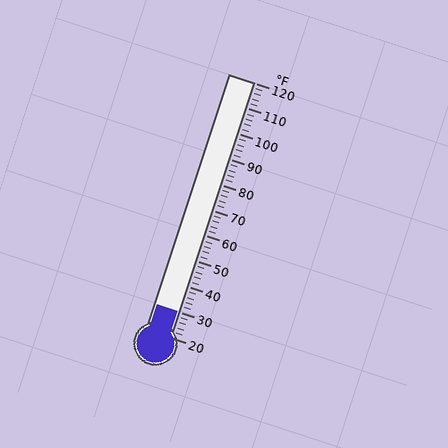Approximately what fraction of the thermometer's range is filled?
The thermometer is filled to approximately 10% of its range.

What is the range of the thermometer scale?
The thermometer scale ranges from 20°F to 120°F.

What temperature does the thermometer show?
The thermometer shows approximately 30°F.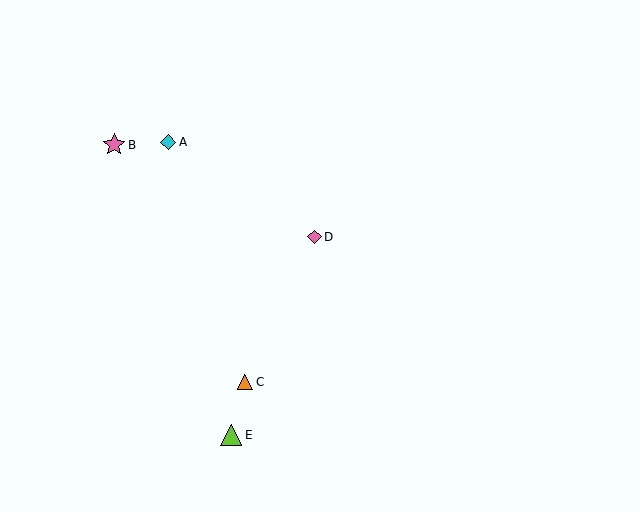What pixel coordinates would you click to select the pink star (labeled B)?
Click at (114, 145) to select the pink star B.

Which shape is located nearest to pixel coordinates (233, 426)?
The lime triangle (labeled E) at (231, 435) is nearest to that location.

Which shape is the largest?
The pink star (labeled B) is the largest.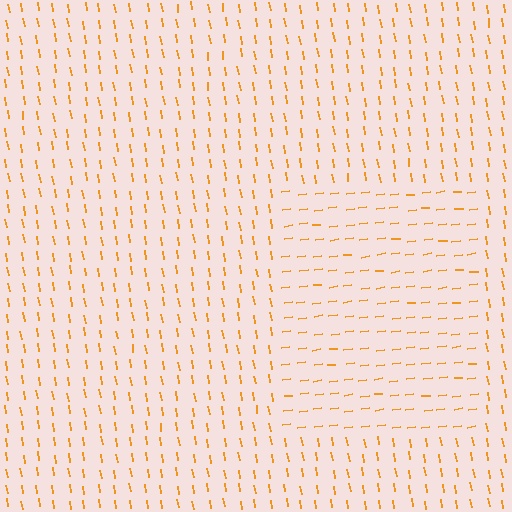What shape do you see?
I see a rectangle.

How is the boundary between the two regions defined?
The boundary is defined purely by a change in line orientation (approximately 88 degrees difference). All lines are the same color and thickness.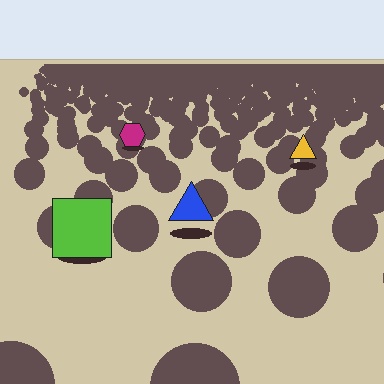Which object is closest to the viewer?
The lime square is closest. The texture marks near it are larger and more spread out.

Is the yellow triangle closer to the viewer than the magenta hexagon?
Yes. The yellow triangle is closer — you can tell from the texture gradient: the ground texture is coarser near it.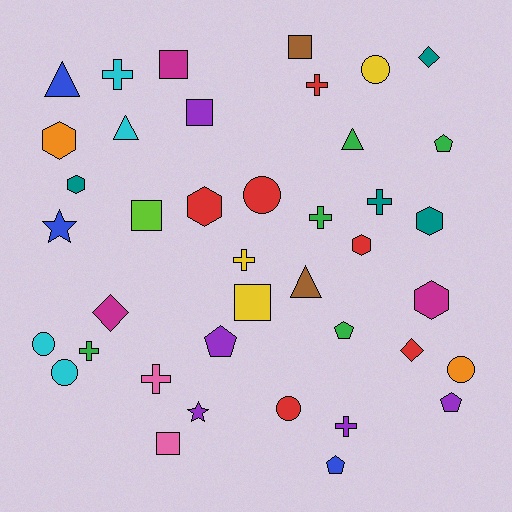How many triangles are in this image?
There are 4 triangles.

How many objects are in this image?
There are 40 objects.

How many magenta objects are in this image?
There are 3 magenta objects.